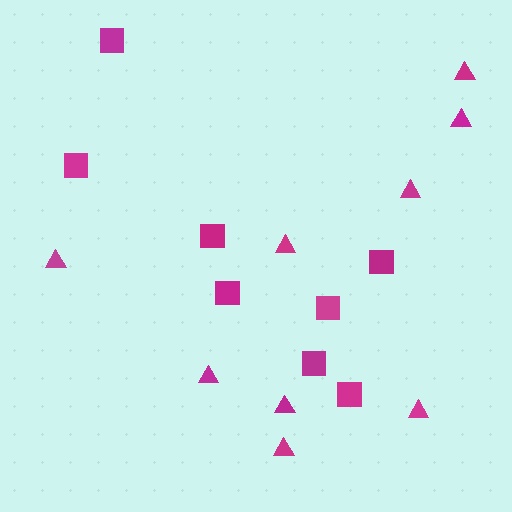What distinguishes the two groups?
There are 2 groups: one group of triangles (9) and one group of squares (8).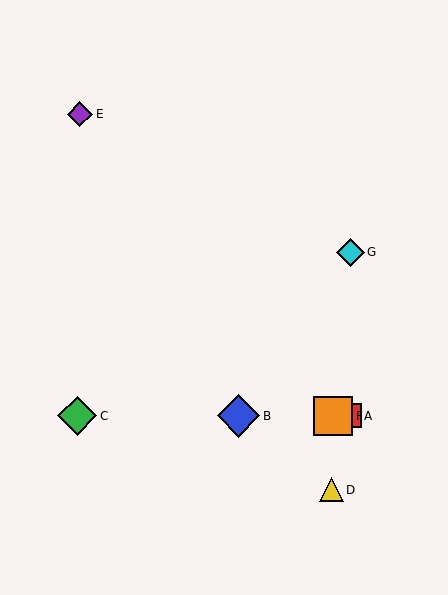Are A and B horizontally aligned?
Yes, both are at y≈416.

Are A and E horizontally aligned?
No, A is at y≈416 and E is at y≈114.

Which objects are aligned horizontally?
Objects A, B, C, F are aligned horizontally.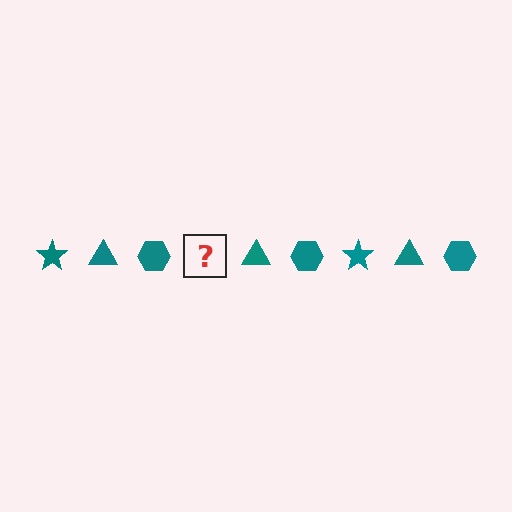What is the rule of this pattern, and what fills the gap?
The rule is that the pattern cycles through star, triangle, hexagon shapes in teal. The gap should be filled with a teal star.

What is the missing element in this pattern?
The missing element is a teal star.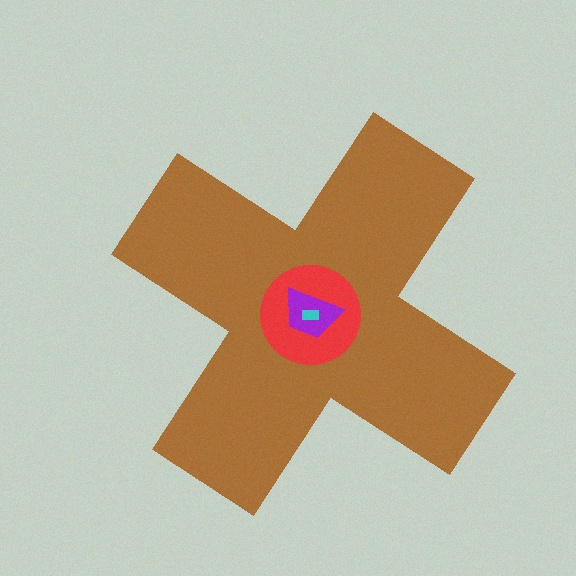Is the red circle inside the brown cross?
Yes.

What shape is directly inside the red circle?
The purple trapezoid.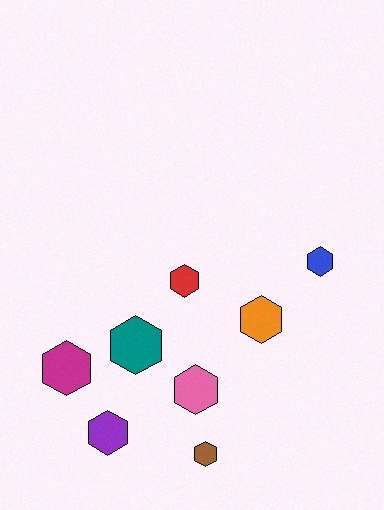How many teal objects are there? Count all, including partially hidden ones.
There is 1 teal object.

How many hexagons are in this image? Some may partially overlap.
There are 8 hexagons.